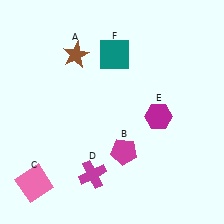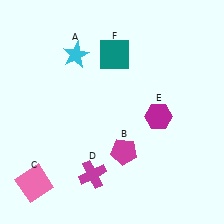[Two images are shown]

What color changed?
The star (A) changed from brown in Image 1 to cyan in Image 2.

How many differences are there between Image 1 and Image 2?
There is 1 difference between the two images.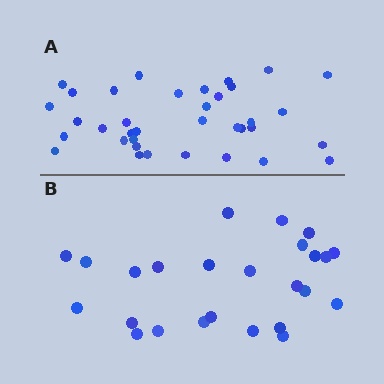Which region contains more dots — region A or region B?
Region A (the top region) has more dots.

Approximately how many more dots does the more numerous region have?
Region A has roughly 12 or so more dots than region B.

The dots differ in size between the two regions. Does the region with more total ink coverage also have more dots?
No. Region B has more total ink coverage because its dots are larger, but region A actually contains more individual dots. Total area can be misleading — the number of items is what matters here.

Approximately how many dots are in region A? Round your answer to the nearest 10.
About 40 dots. (The exact count is 36, which rounds to 40.)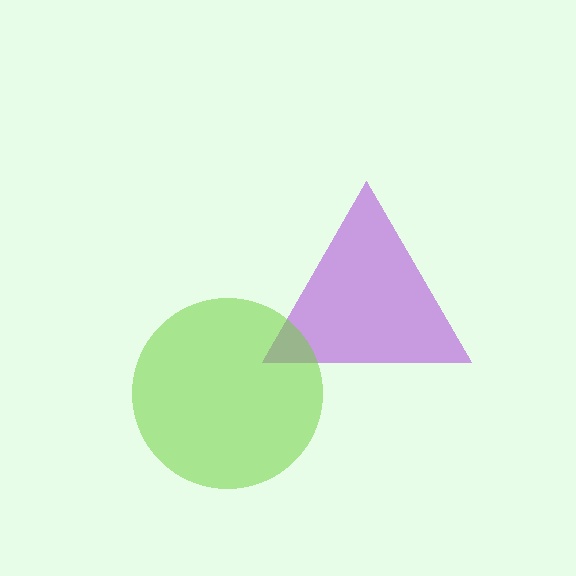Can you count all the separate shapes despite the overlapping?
Yes, there are 2 separate shapes.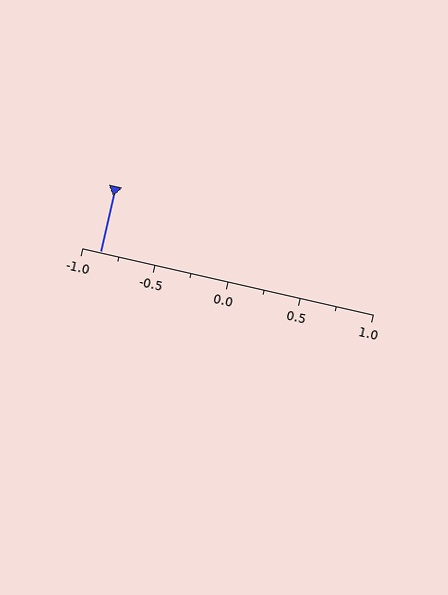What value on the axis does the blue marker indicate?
The marker indicates approximately -0.88.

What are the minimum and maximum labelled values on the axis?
The axis runs from -1.0 to 1.0.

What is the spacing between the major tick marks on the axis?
The major ticks are spaced 0.5 apart.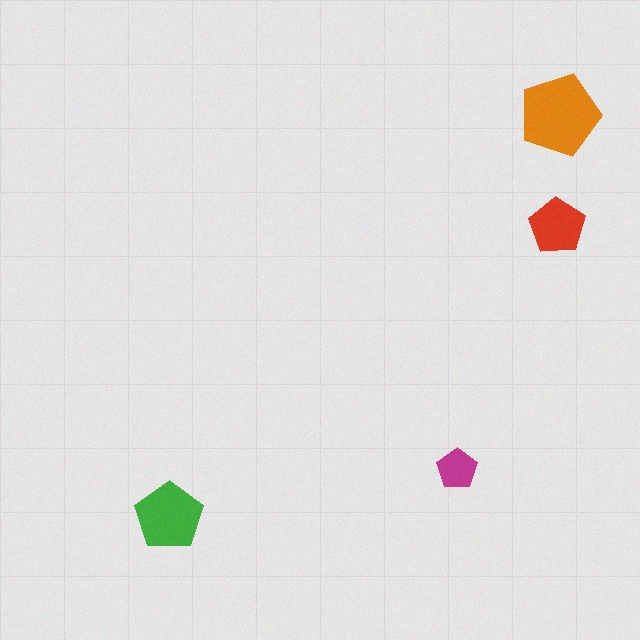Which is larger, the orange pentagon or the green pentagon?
The orange one.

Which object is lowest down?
The green pentagon is bottommost.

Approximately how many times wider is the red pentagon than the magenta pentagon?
About 1.5 times wider.